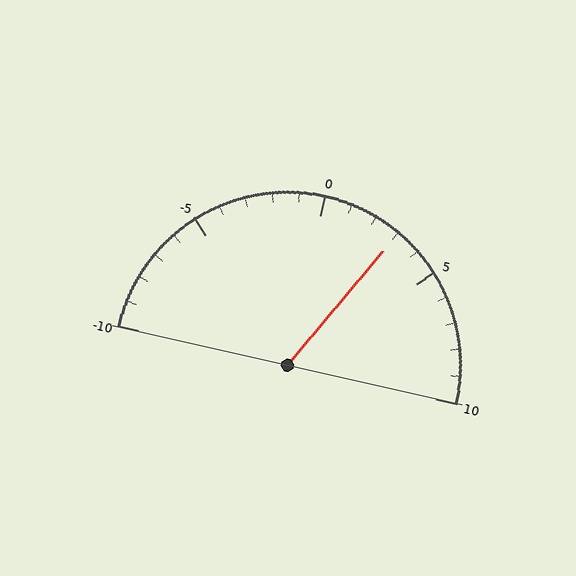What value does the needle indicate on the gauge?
The needle indicates approximately 3.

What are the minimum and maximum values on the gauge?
The gauge ranges from -10 to 10.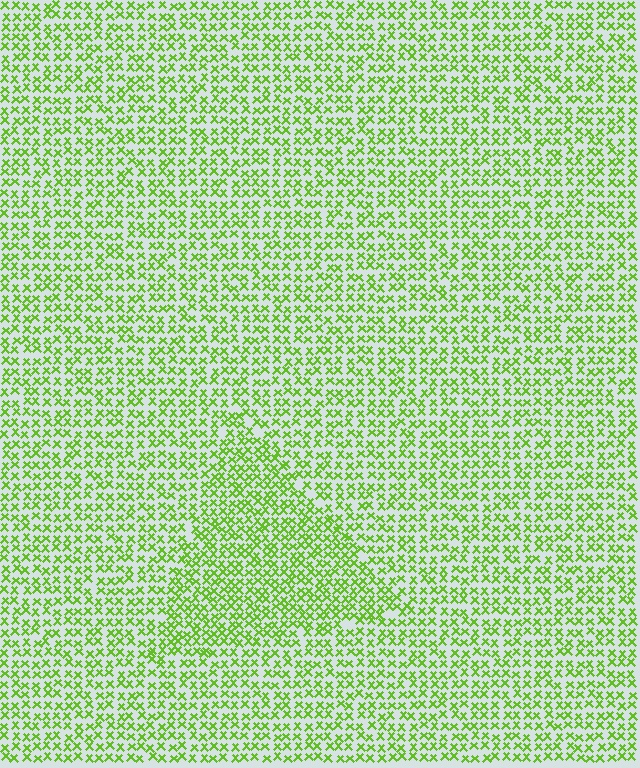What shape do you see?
I see a triangle.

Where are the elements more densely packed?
The elements are more densely packed inside the triangle boundary.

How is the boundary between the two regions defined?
The boundary is defined by a change in element density (approximately 1.4x ratio). All elements are the same color, size, and shape.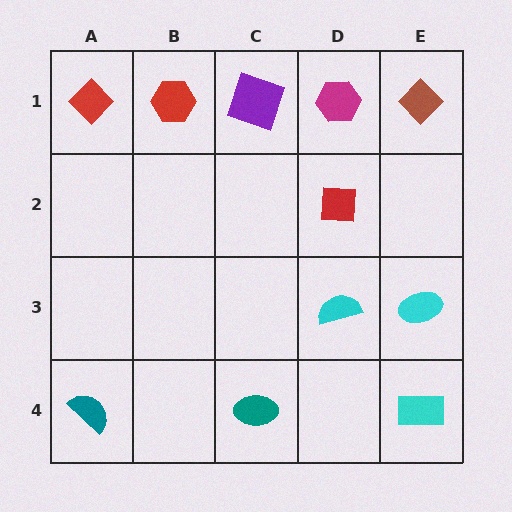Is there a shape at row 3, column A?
No, that cell is empty.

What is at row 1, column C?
A purple square.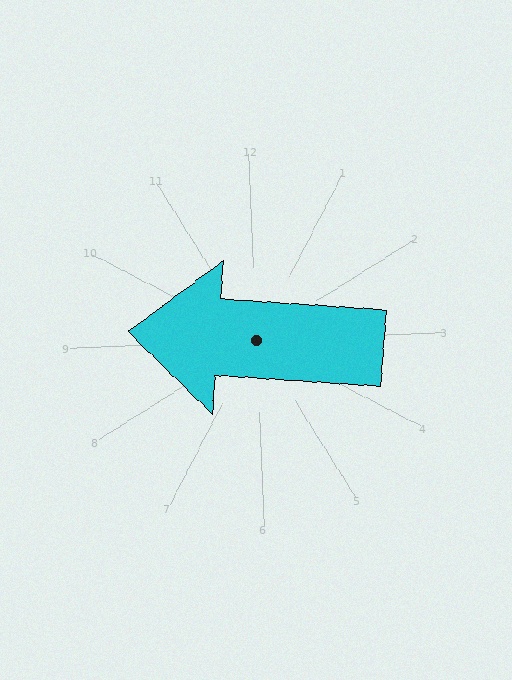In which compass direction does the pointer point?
West.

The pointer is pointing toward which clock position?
Roughly 9 o'clock.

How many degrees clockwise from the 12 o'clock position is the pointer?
Approximately 276 degrees.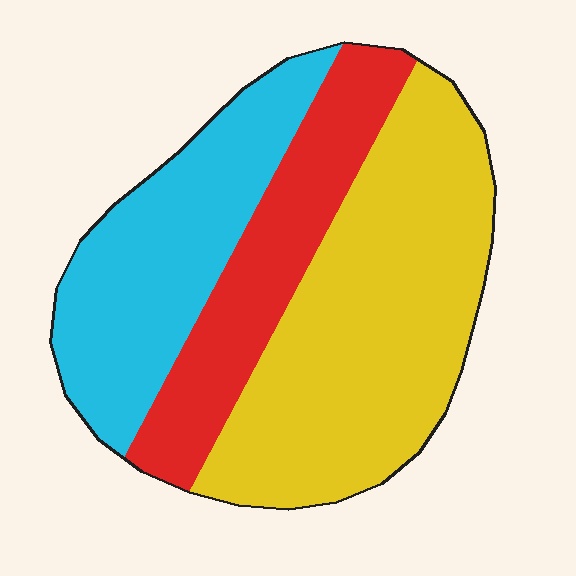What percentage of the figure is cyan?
Cyan takes up between a quarter and a half of the figure.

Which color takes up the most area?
Yellow, at roughly 45%.